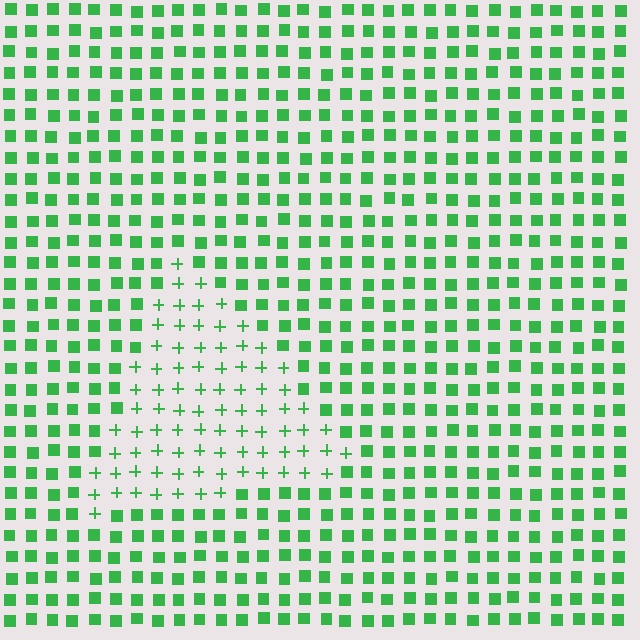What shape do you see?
I see a triangle.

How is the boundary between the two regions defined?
The boundary is defined by a change in element shape: plus signs inside vs. squares outside. All elements share the same color and spacing.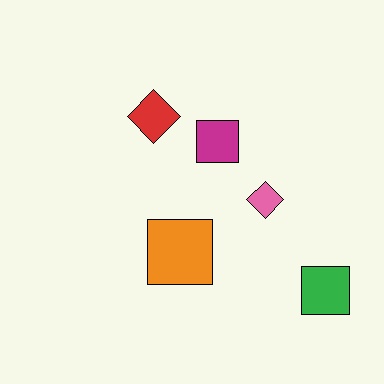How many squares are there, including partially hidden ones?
There are 3 squares.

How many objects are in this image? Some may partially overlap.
There are 5 objects.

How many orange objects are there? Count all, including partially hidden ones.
There is 1 orange object.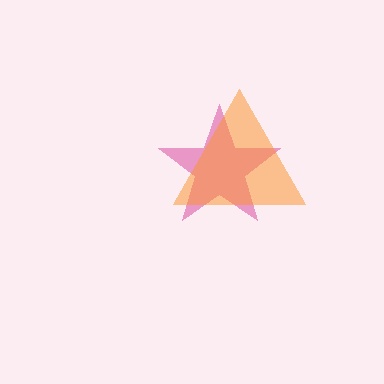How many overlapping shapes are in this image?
There are 2 overlapping shapes in the image.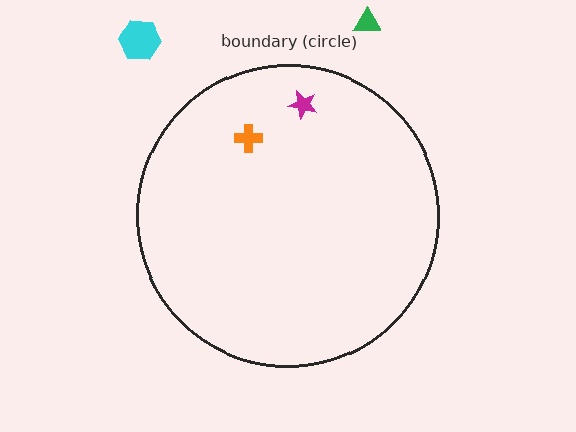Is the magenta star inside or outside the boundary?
Inside.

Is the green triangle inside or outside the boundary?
Outside.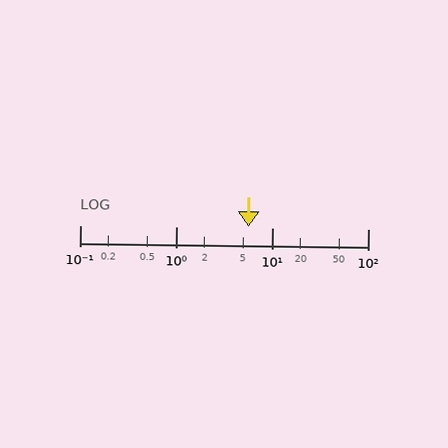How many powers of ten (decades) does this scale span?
The scale spans 3 decades, from 0.1 to 100.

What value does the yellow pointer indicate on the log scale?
The pointer indicates approximately 5.7.